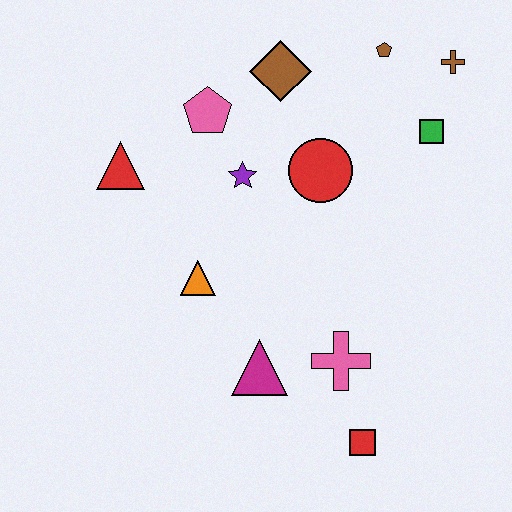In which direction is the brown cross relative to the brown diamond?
The brown cross is to the right of the brown diamond.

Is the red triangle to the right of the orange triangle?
No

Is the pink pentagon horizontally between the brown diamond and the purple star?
No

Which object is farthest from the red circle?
The red square is farthest from the red circle.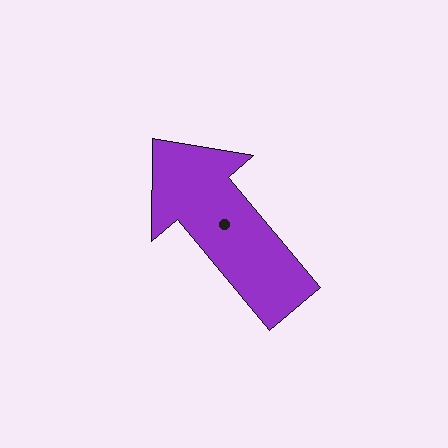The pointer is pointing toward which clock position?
Roughly 11 o'clock.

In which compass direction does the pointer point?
Northwest.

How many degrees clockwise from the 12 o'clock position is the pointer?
Approximately 320 degrees.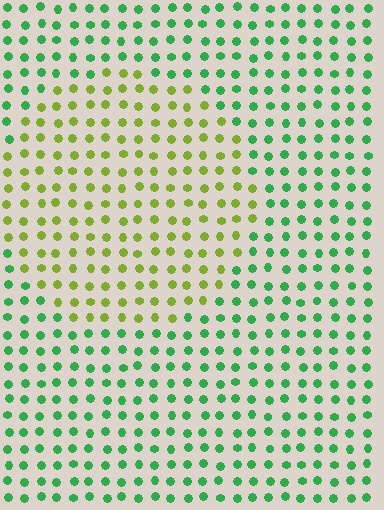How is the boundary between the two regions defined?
The boundary is defined purely by a slight shift in hue (about 52 degrees). Spacing, size, and orientation are identical on both sides.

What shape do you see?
I see a circle.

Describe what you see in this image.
The image is filled with small green elements in a uniform arrangement. A circle-shaped region is visible where the elements are tinted to a slightly different hue, forming a subtle color boundary.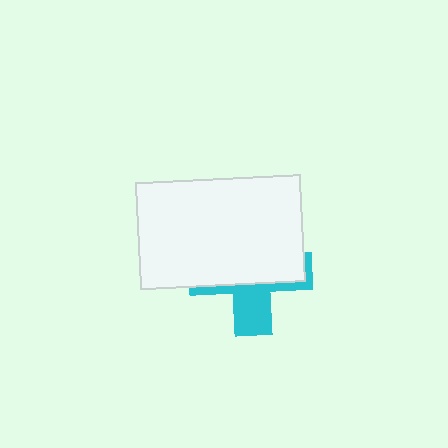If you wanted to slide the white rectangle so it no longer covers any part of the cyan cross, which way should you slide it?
Slide it up — that is the most direct way to separate the two shapes.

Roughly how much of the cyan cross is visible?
A small part of it is visible (roughly 35%).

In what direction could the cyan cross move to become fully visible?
The cyan cross could move down. That would shift it out from behind the white rectangle entirely.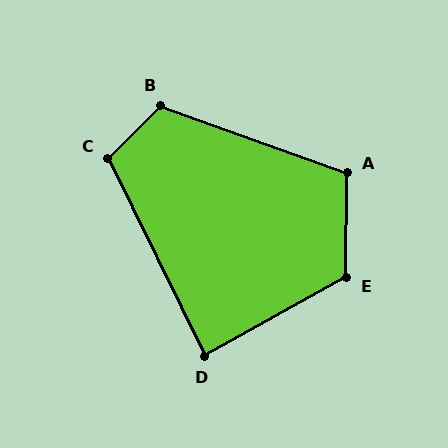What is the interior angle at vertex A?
Approximately 109 degrees (obtuse).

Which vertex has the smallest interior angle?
D, at approximately 87 degrees.